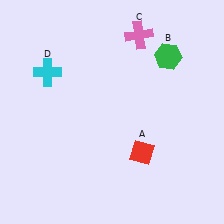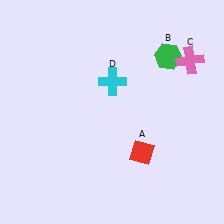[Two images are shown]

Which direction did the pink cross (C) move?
The pink cross (C) moved right.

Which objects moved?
The objects that moved are: the pink cross (C), the cyan cross (D).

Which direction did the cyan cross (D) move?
The cyan cross (D) moved right.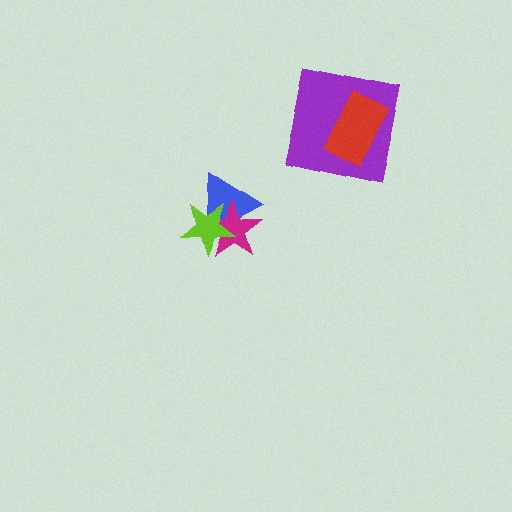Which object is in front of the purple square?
The red rectangle is in front of the purple square.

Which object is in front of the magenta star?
The lime star is in front of the magenta star.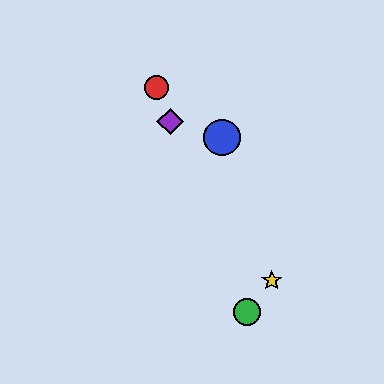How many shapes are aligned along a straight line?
3 shapes (the red circle, the green circle, the purple diamond) are aligned along a straight line.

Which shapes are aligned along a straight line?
The red circle, the green circle, the purple diamond are aligned along a straight line.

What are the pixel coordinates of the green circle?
The green circle is at (247, 312).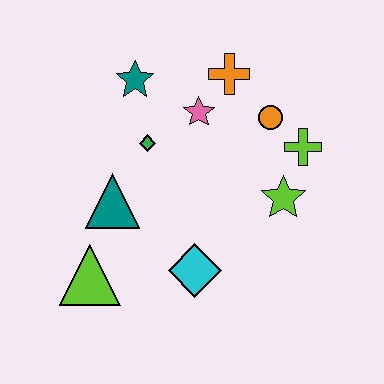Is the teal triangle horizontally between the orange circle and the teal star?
No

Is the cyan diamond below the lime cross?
Yes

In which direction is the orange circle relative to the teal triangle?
The orange circle is to the right of the teal triangle.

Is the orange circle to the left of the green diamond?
No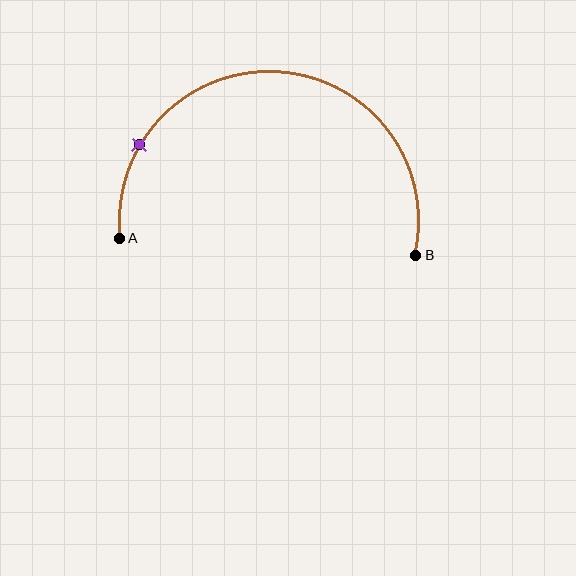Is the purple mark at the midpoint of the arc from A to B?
No. The purple mark lies on the arc but is closer to endpoint A. The arc midpoint would be at the point on the curve equidistant along the arc from both A and B.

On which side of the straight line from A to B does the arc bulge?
The arc bulges above the straight line connecting A and B.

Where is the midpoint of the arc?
The arc midpoint is the point on the curve farthest from the straight line joining A and B. It sits above that line.